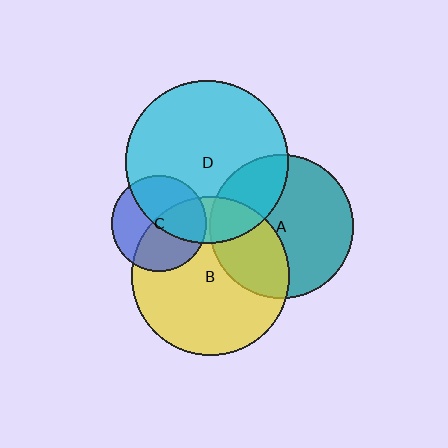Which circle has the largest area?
Circle D (cyan).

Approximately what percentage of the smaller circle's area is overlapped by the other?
Approximately 20%.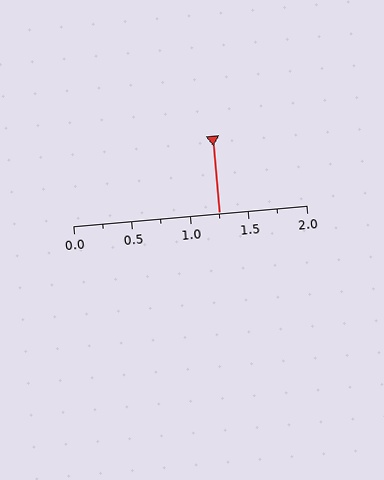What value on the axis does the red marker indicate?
The marker indicates approximately 1.25.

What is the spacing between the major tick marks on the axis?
The major ticks are spaced 0.5 apart.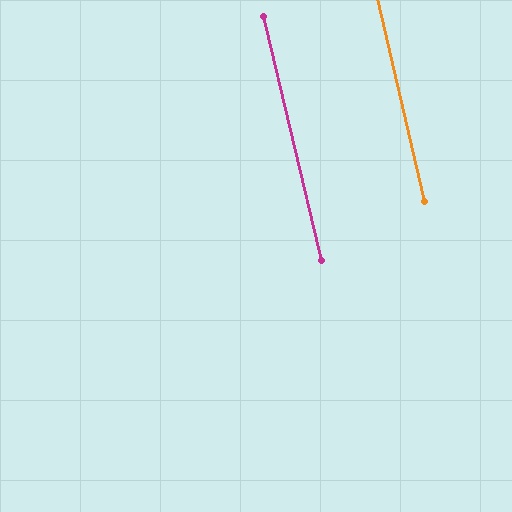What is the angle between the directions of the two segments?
Approximately 0 degrees.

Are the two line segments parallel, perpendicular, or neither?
Parallel — their directions differ by only 0.2°.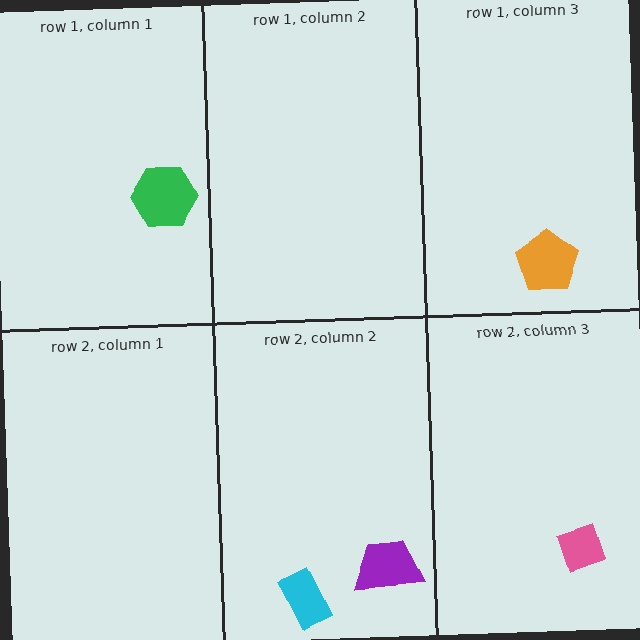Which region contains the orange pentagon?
The row 1, column 3 region.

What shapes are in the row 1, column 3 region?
The orange pentagon.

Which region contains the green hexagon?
The row 1, column 1 region.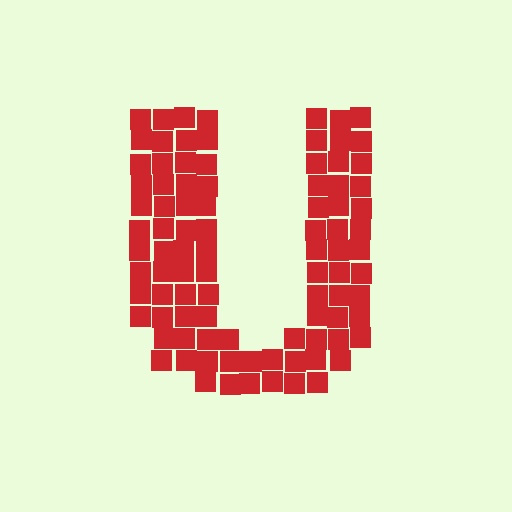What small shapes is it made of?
It is made of small squares.